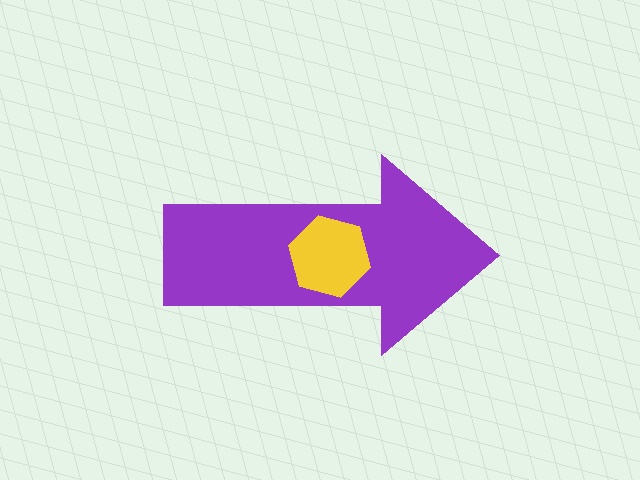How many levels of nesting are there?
2.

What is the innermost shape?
The yellow hexagon.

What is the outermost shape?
The purple arrow.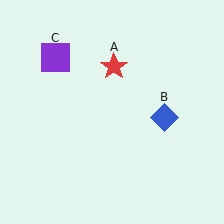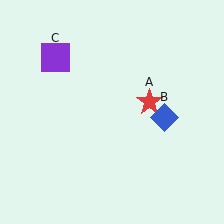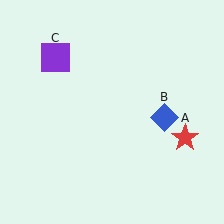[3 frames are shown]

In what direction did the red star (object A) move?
The red star (object A) moved down and to the right.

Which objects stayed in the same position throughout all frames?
Blue diamond (object B) and purple square (object C) remained stationary.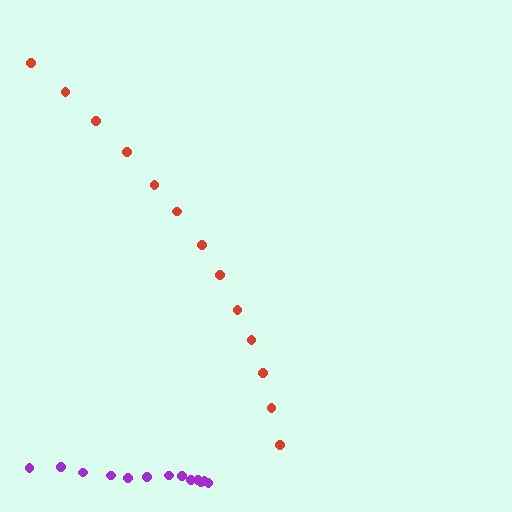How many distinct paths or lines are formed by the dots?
There are 2 distinct paths.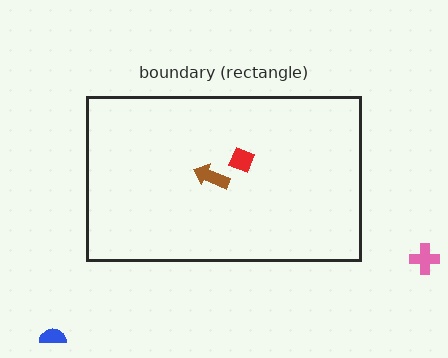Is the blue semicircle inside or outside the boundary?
Outside.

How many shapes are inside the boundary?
2 inside, 2 outside.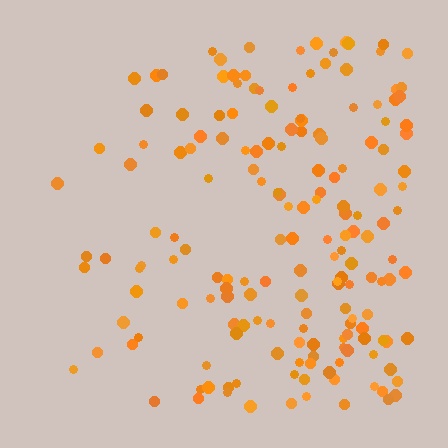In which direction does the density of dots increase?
From left to right, with the right side densest.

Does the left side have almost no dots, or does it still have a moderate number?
Still a moderate number, just noticeably fewer than the right.